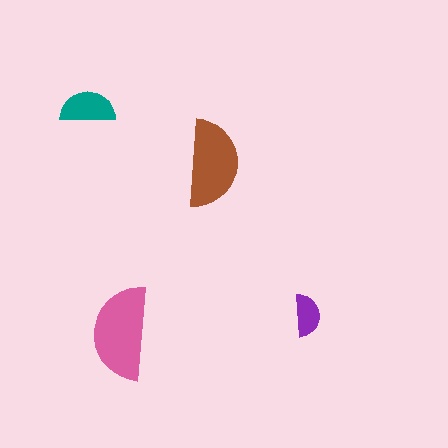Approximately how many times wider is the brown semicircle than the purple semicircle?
About 2 times wider.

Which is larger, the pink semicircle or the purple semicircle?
The pink one.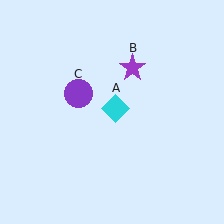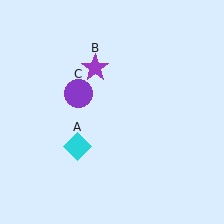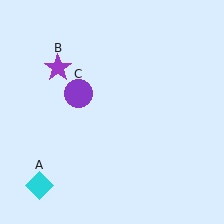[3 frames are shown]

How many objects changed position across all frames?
2 objects changed position: cyan diamond (object A), purple star (object B).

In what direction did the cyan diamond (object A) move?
The cyan diamond (object A) moved down and to the left.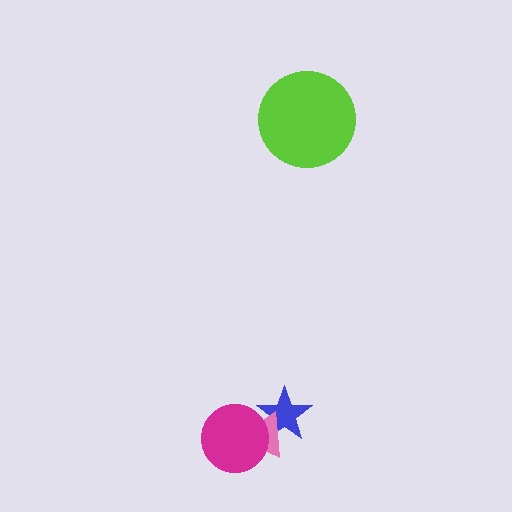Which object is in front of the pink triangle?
The magenta circle is in front of the pink triangle.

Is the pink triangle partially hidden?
Yes, it is partially covered by another shape.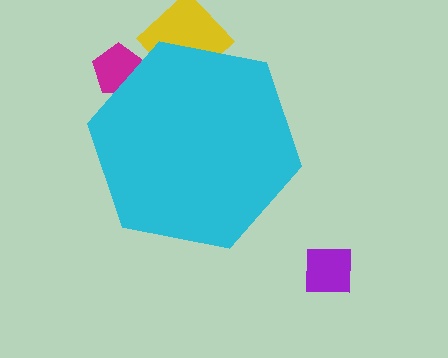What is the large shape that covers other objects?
A cyan hexagon.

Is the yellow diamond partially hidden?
Yes, the yellow diamond is partially hidden behind the cyan hexagon.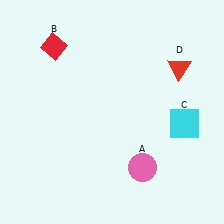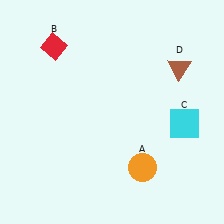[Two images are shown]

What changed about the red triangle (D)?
In Image 1, D is red. In Image 2, it changed to brown.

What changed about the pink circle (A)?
In Image 1, A is pink. In Image 2, it changed to orange.